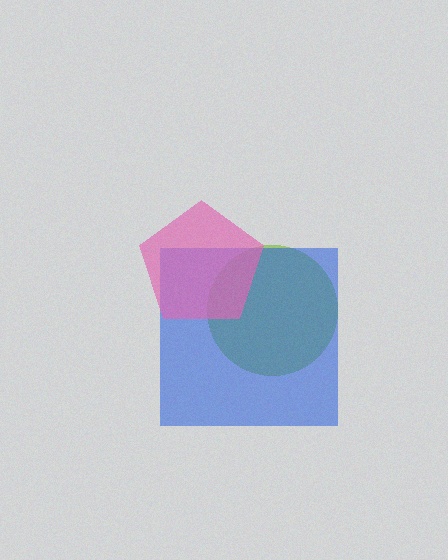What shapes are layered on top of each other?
The layered shapes are: a lime circle, a blue square, a pink pentagon.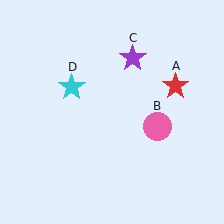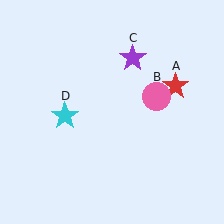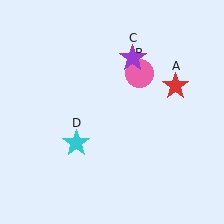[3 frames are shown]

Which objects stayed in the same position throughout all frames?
Red star (object A) and purple star (object C) remained stationary.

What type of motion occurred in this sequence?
The pink circle (object B), cyan star (object D) rotated counterclockwise around the center of the scene.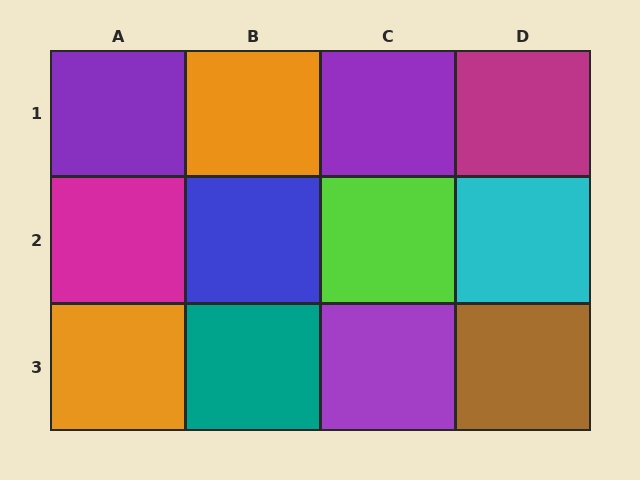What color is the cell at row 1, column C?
Purple.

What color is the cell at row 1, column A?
Purple.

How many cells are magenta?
2 cells are magenta.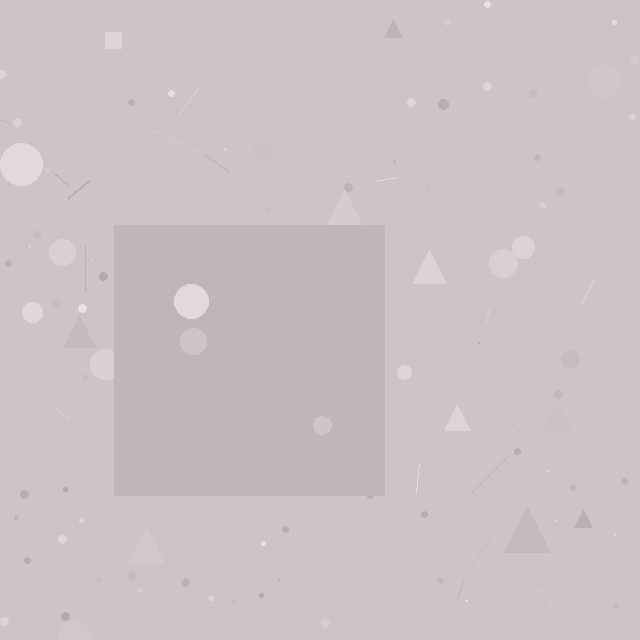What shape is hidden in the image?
A square is hidden in the image.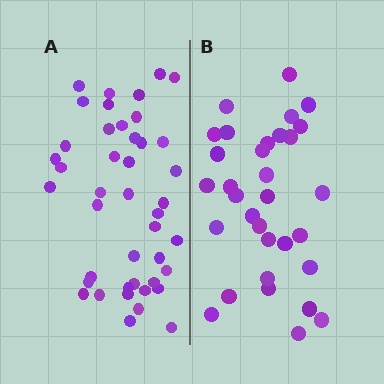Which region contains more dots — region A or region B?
Region A (the left region) has more dots.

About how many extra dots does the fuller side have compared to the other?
Region A has roughly 12 or so more dots than region B.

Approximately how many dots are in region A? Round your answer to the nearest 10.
About 40 dots. (The exact count is 43, which rounds to 40.)